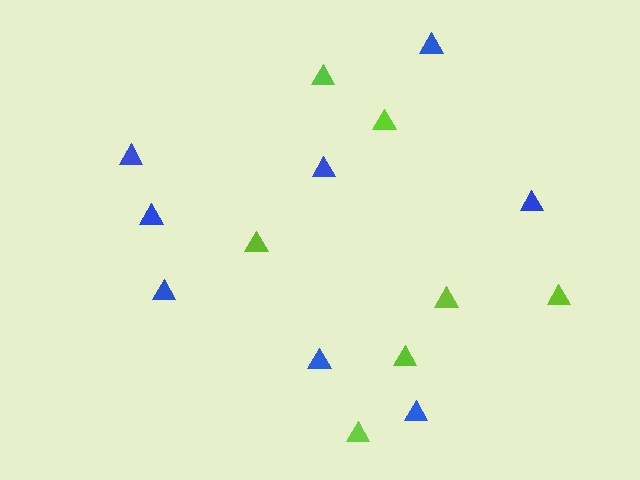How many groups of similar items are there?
There are 2 groups: one group of lime triangles (7) and one group of blue triangles (8).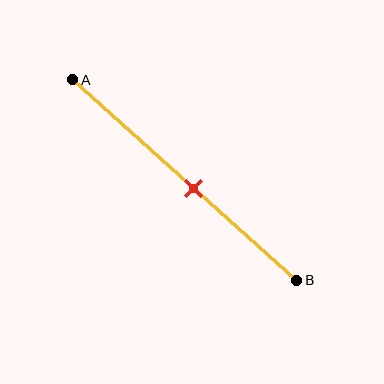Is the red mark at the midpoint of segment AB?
No, the mark is at about 55% from A, not at the 50% midpoint.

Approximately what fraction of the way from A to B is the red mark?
The red mark is approximately 55% of the way from A to B.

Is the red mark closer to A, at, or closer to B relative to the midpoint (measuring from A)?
The red mark is closer to point B than the midpoint of segment AB.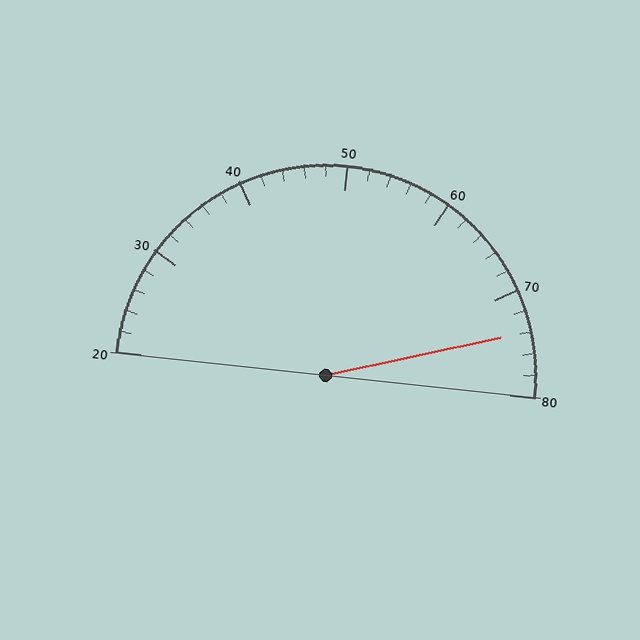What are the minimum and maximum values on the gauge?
The gauge ranges from 20 to 80.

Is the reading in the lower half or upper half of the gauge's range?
The reading is in the upper half of the range (20 to 80).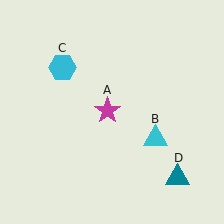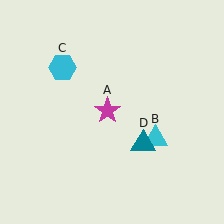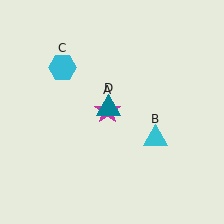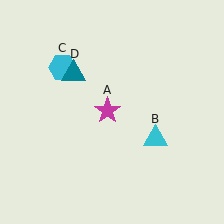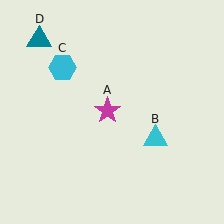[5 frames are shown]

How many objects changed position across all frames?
1 object changed position: teal triangle (object D).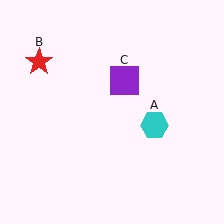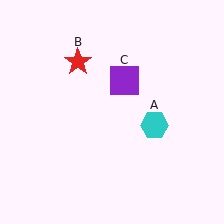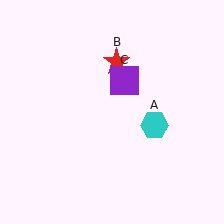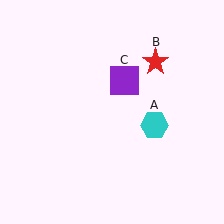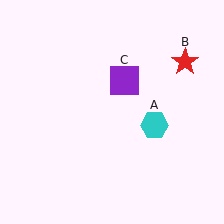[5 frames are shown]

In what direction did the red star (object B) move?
The red star (object B) moved right.